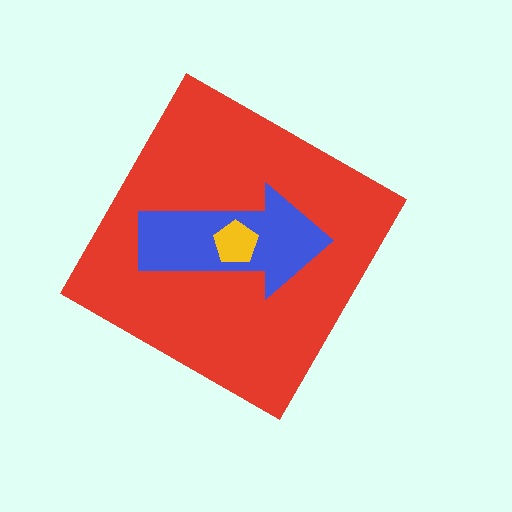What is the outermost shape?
The red diamond.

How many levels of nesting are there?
3.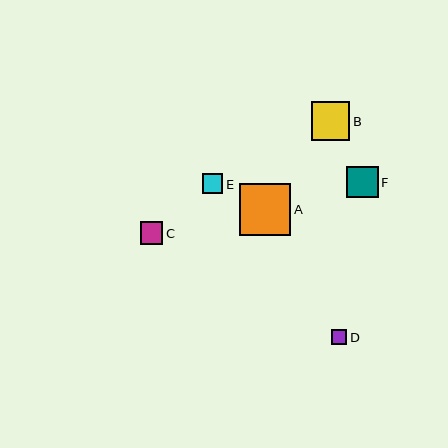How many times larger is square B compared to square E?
Square B is approximately 2.0 times the size of square E.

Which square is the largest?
Square A is the largest with a size of approximately 51 pixels.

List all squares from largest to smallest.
From largest to smallest: A, B, F, C, E, D.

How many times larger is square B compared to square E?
Square B is approximately 2.0 times the size of square E.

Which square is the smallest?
Square D is the smallest with a size of approximately 15 pixels.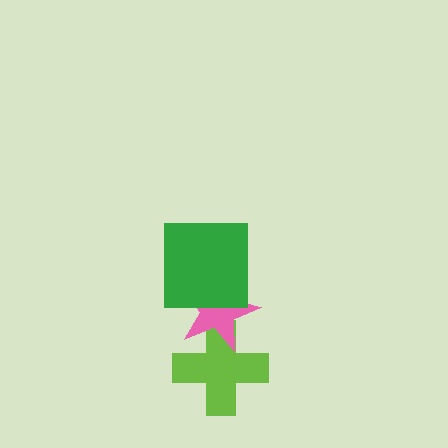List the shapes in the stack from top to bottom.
From top to bottom: the green square, the pink star, the lime cross.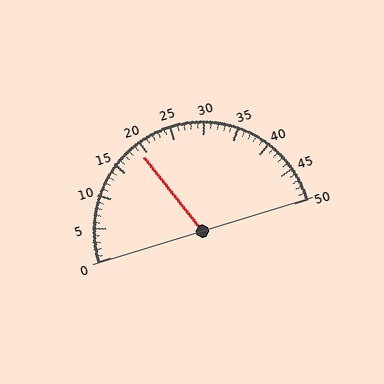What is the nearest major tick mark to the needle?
The nearest major tick mark is 20.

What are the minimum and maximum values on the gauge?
The gauge ranges from 0 to 50.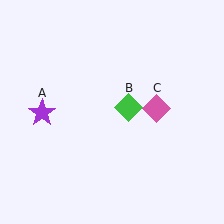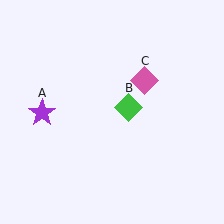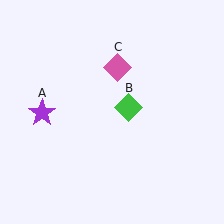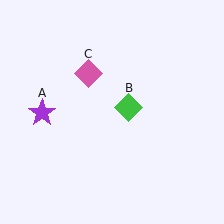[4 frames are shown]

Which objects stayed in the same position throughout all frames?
Purple star (object A) and green diamond (object B) remained stationary.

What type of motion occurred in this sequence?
The pink diamond (object C) rotated counterclockwise around the center of the scene.